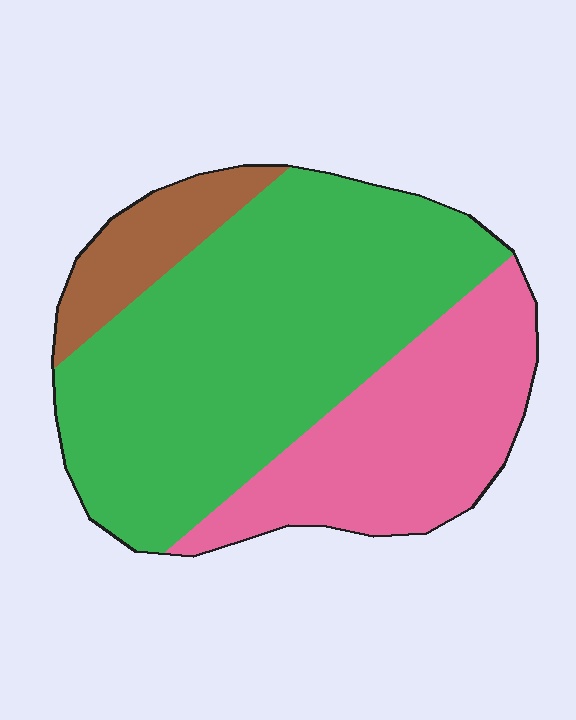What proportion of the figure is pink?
Pink covers about 30% of the figure.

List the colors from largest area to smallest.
From largest to smallest: green, pink, brown.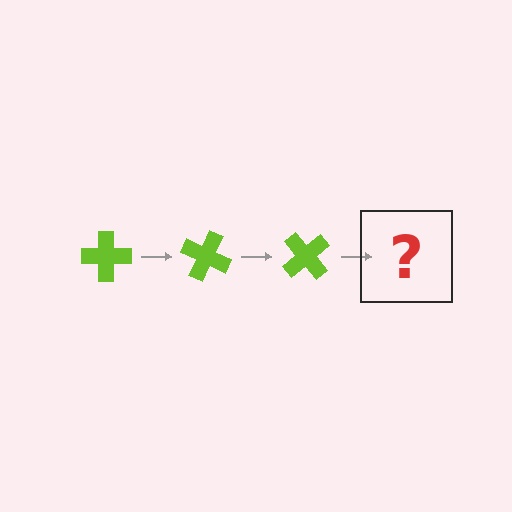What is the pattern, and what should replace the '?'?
The pattern is that the cross rotates 25 degrees each step. The '?' should be a lime cross rotated 75 degrees.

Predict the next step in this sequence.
The next step is a lime cross rotated 75 degrees.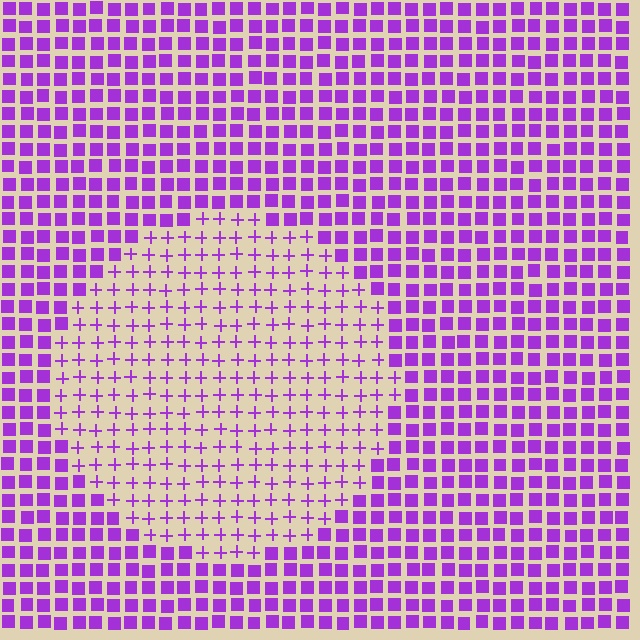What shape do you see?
I see a circle.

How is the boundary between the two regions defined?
The boundary is defined by a change in element shape: plus signs inside vs. squares outside. All elements share the same color and spacing.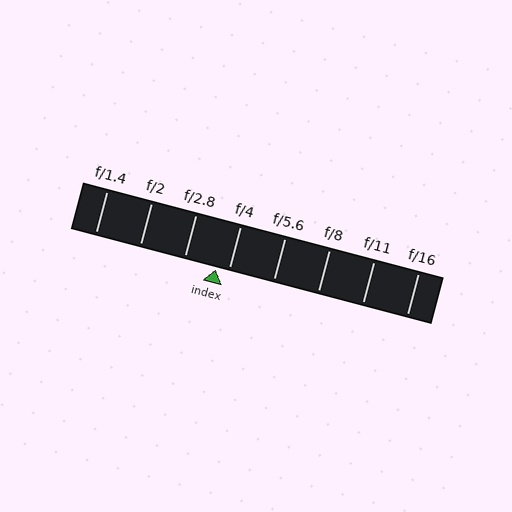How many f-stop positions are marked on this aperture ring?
There are 8 f-stop positions marked.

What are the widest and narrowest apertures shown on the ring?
The widest aperture shown is f/1.4 and the narrowest is f/16.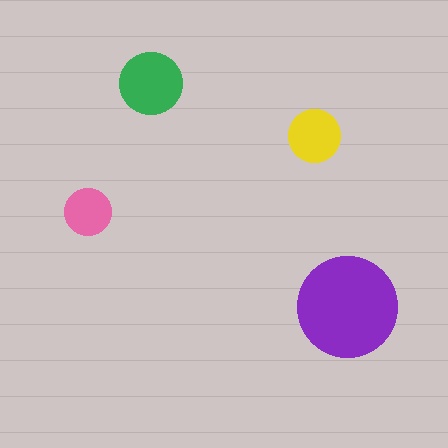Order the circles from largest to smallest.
the purple one, the green one, the yellow one, the pink one.